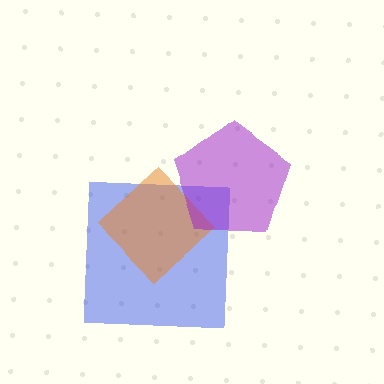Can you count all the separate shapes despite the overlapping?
Yes, there are 3 separate shapes.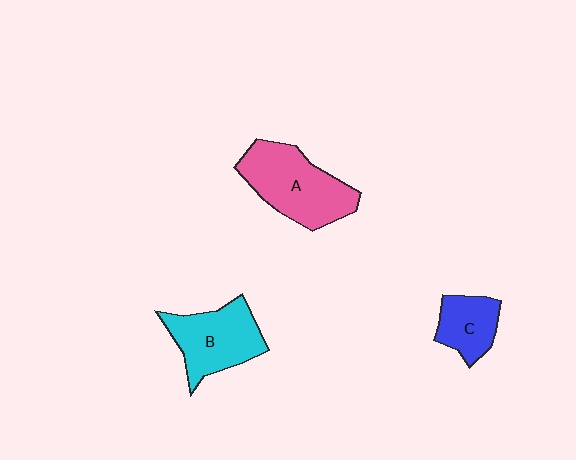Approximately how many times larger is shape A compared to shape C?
Approximately 1.9 times.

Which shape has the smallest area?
Shape C (blue).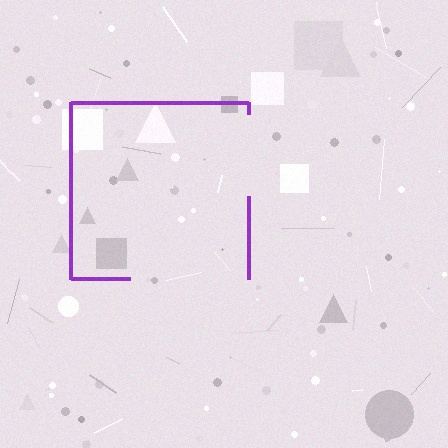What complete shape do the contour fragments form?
The contour fragments form a square.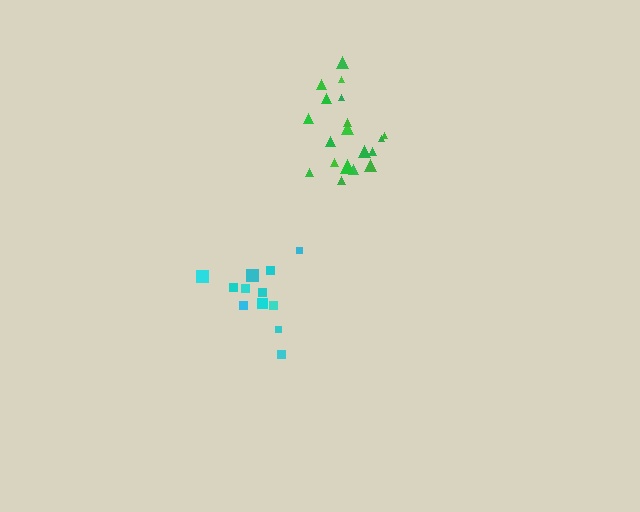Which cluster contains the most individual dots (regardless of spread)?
Green (19).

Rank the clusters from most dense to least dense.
green, cyan.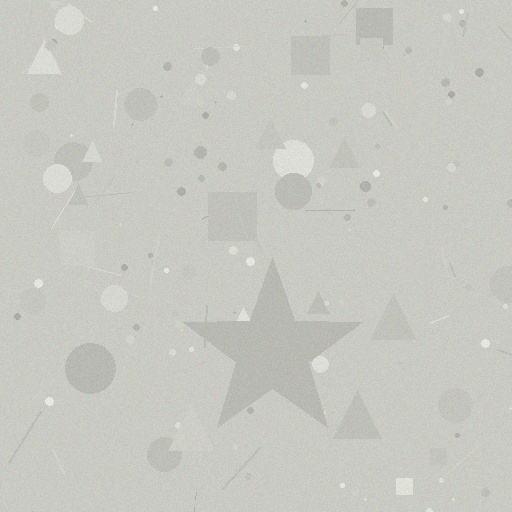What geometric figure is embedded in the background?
A star is embedded in the background.